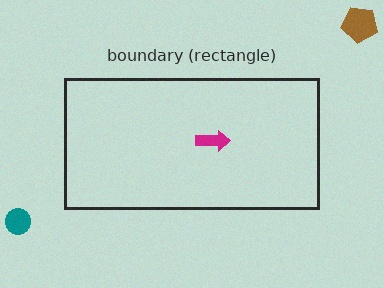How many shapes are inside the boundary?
1 inside, 2 outside.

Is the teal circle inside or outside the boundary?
Outside.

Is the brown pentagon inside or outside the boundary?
Outside.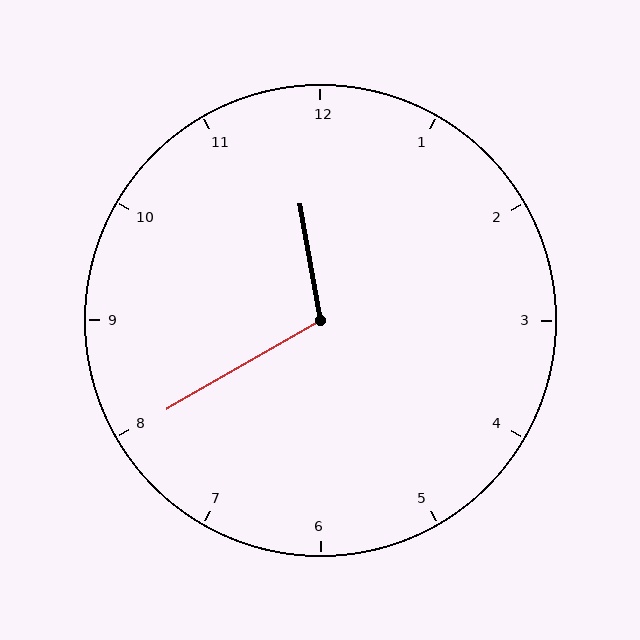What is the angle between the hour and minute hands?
Approximately 110 degrees.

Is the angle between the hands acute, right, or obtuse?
It is obtuse.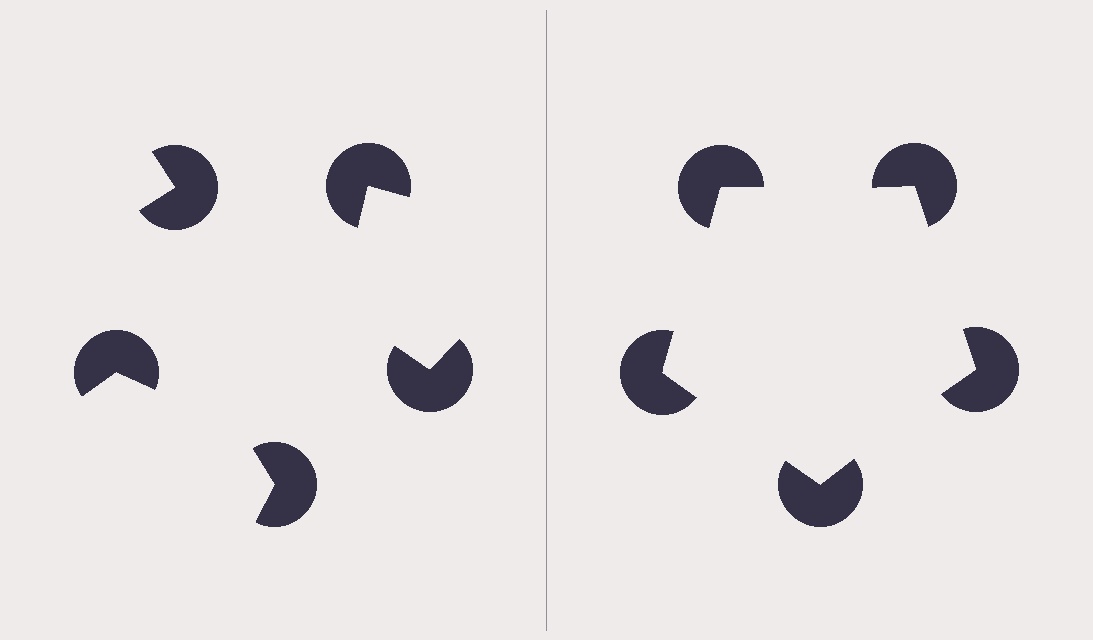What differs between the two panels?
The pac-man discs are positioned identically on both sides; only the wedge orientations differ. On the right they align to a pentagon; on the left they are misaligned.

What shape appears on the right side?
An illusory pentagon.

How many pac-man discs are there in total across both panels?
10 — 5 on each side.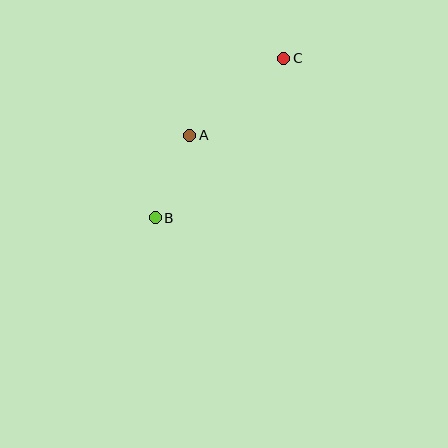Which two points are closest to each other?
Points A and B are closest to each other.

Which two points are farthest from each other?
Points B and C are farthest from each other.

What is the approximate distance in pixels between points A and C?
The distance between A and C is approximately 122 pixels.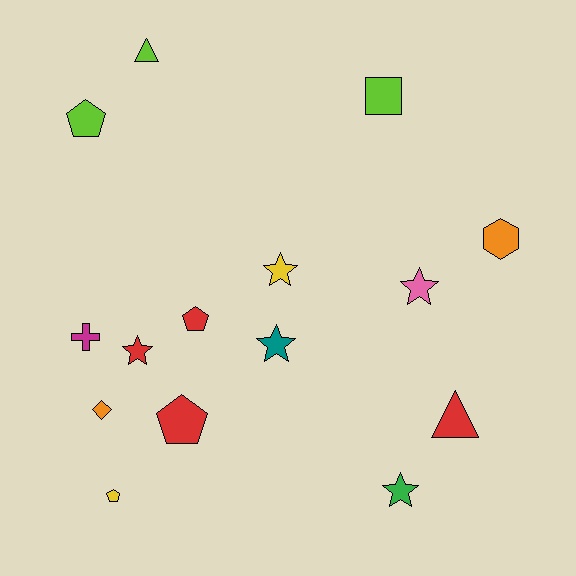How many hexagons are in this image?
There is 1 hexagon.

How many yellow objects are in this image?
There are 2 yellow objects.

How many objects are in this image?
There are 15 objects.